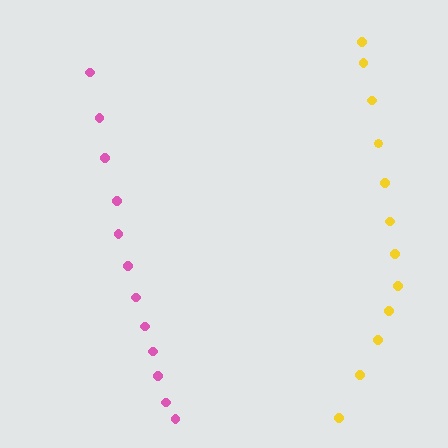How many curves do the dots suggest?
There are 2 distinct paths.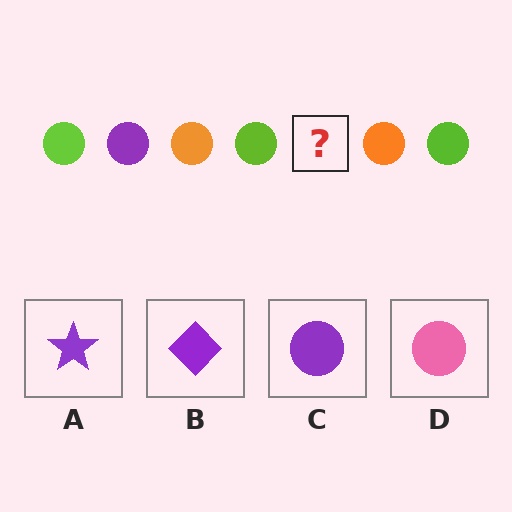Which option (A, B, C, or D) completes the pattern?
C.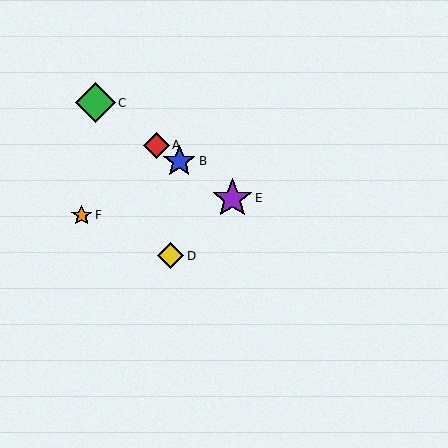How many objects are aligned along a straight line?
4 objects (A, B, C, E) are aligned along a straight line.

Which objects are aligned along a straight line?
Objects A, B, C, E are aligned along a straight line.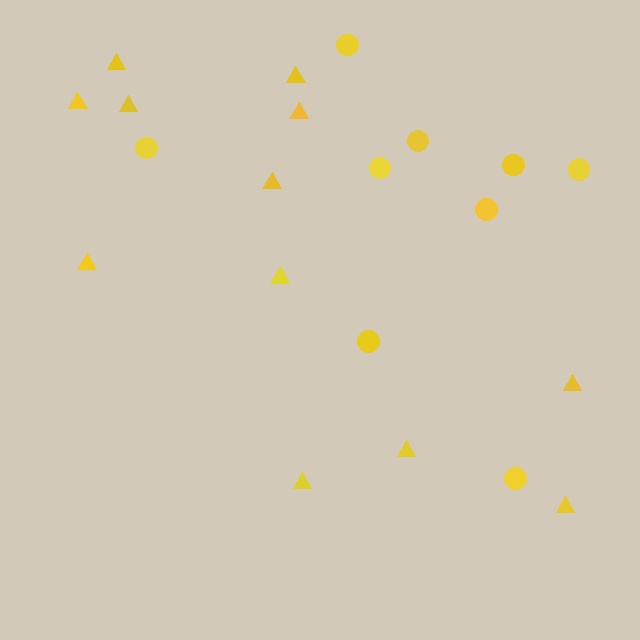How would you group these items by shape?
There are 2 groups: one group of circles (9) and one group of triangles (12).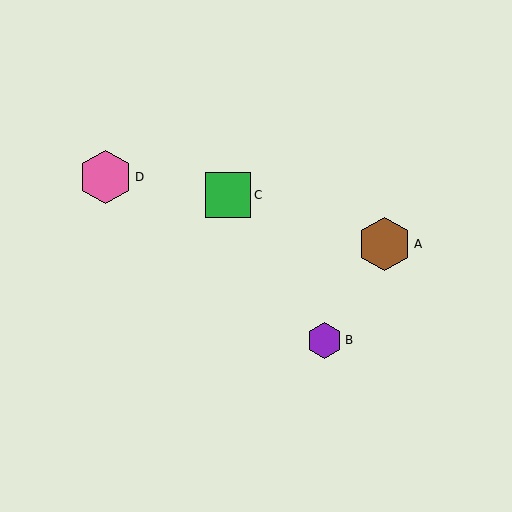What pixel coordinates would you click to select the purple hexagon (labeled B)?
Click at (324, 340) to select the purple hexagon B.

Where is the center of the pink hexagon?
The center of the pink hexagon is at (105, 177).